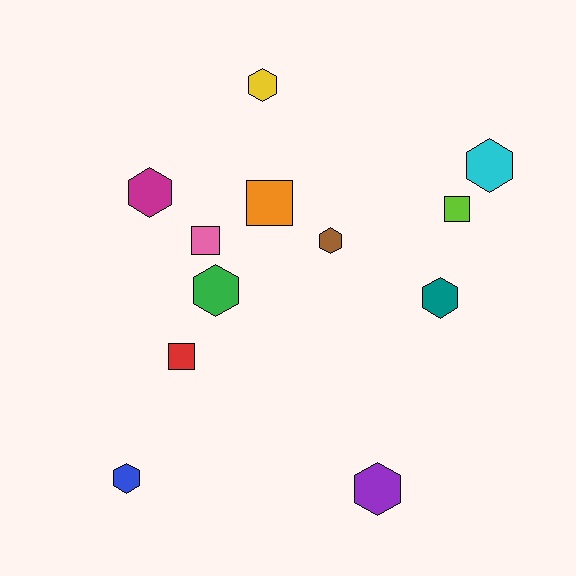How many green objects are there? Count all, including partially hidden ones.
There is 1 green object.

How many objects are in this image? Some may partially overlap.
There are 12 objects.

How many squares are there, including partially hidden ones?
There are 4 squares.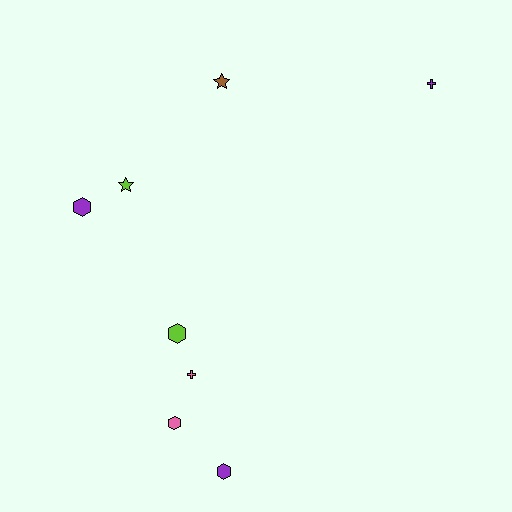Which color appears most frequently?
Purple, with 3 objects.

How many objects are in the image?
There are 8 objects.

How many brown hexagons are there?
There are no brown hexagons.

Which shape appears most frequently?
Hexagon, with 4 objects.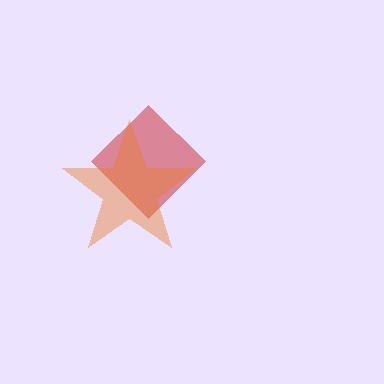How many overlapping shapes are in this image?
There are 2 overlapping shapes in the image.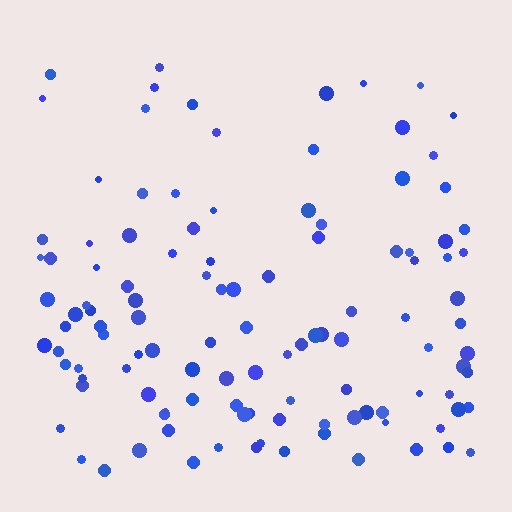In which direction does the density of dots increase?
From top to bottom, with the bottom side densest.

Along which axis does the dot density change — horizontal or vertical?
Vertical.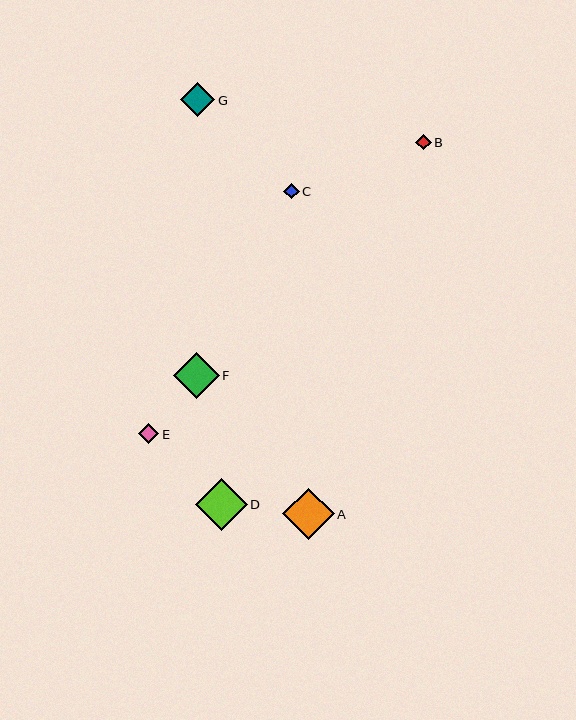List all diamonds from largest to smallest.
From largest to smallest: D, A, F, G, E, C, B.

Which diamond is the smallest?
Diamond B is the smallest with a size of approximately 15 pixels.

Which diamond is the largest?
Diamond D is the largest with a size of approximately 52 pixels.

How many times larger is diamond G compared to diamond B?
Diamond G is approximately 2.2 times the size of diamond B.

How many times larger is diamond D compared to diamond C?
Diamond D is approximately 3.3 times the size of diamond C.